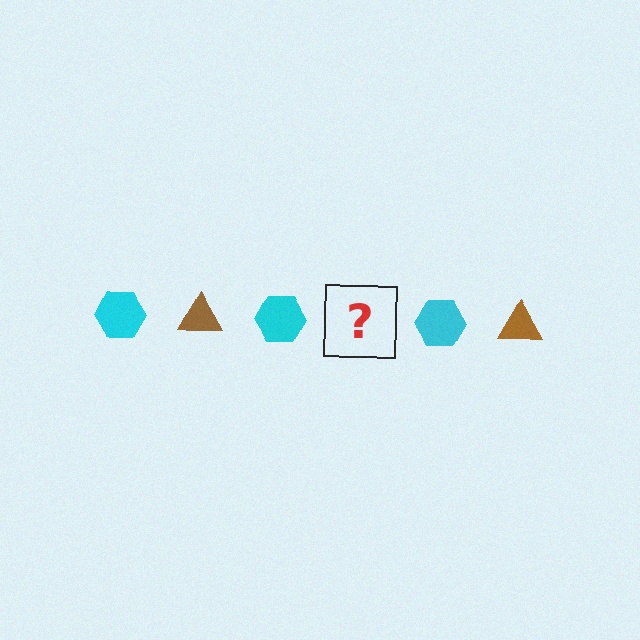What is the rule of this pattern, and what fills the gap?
The rule is that the pattern alternates between cyan hexagon and brown triangle. The gap should be filled with a brown triangle.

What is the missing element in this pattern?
The missing element is a brown triangle.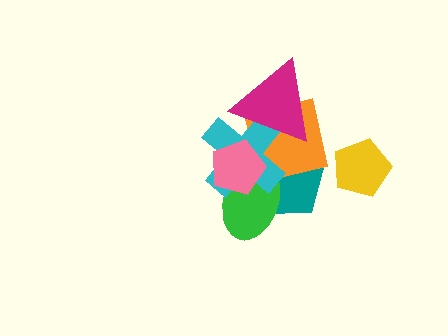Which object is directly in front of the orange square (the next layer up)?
The green ellipse is directly in front of the orange square.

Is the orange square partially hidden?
Yes, it is partially covered by another shape.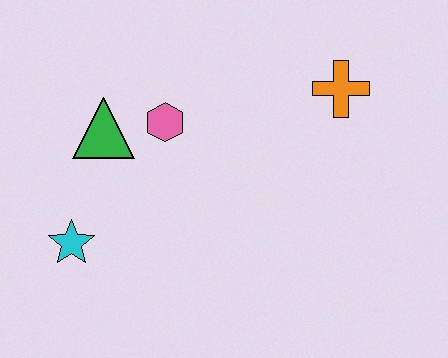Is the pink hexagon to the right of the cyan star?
Yes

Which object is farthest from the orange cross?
The cyan star is farthest from the orange cross.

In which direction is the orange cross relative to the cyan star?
The orange cross is to the right of the cyan star.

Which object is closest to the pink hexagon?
The green triangle is closest to the pink hexagon.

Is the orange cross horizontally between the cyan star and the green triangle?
No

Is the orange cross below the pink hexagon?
No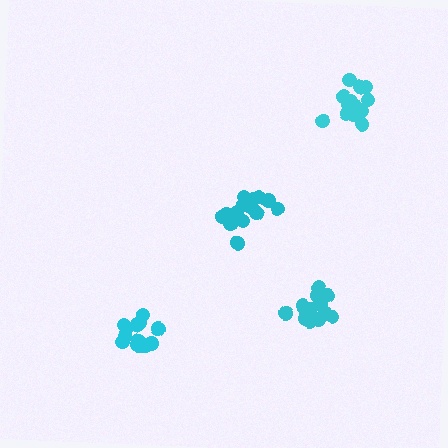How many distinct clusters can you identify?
There are 4 distinct clusters.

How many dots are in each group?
Group 1: 14 dots, Group 2: 16 dots, Group 3: 14 dots, Group 4: 13 dots (57 total).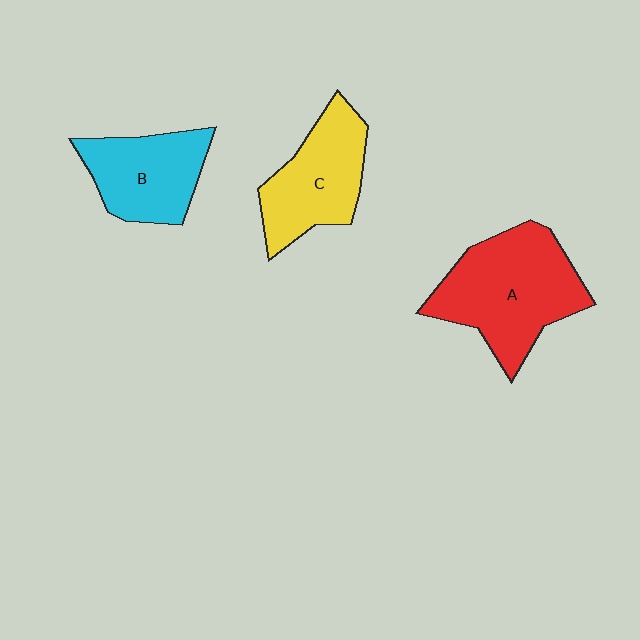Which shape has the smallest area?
Shape B (cyan).